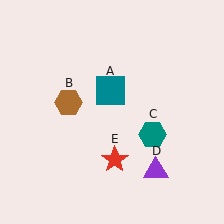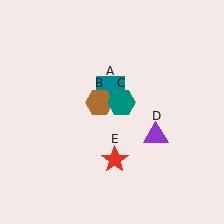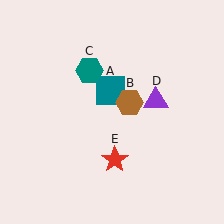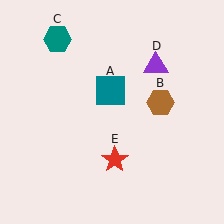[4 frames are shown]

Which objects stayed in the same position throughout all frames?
Teal square (object A) and red star (object E) remained stationary.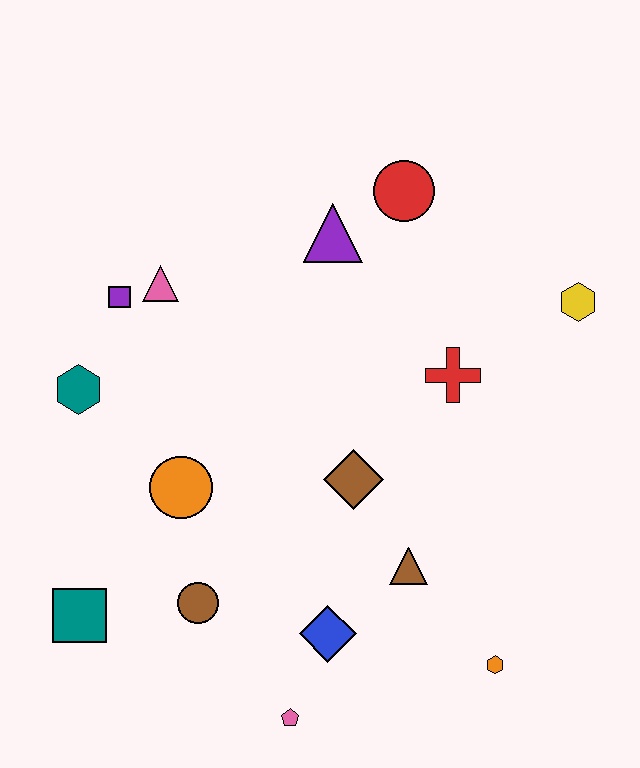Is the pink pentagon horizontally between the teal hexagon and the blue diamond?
Yes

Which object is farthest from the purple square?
The orange hexagon is farthest from the purple square.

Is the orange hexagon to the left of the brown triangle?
No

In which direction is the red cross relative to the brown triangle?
The red cross is above the brown triangle.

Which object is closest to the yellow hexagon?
The red cross is closest to the yellow hexagon.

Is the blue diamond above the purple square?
No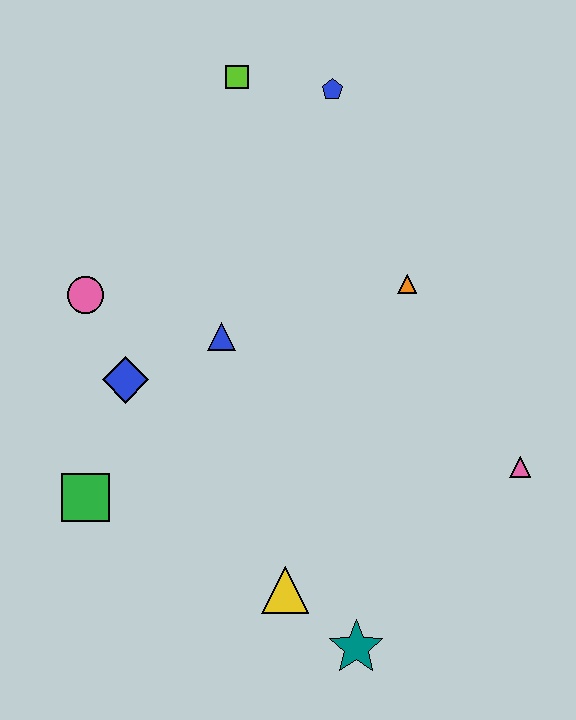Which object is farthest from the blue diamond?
The pink triangle is farthest from the blue diamond.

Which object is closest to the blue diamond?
The pink circle is closest to the blue diamond.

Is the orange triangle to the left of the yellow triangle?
No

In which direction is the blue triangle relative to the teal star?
The blue triangle is above the teal star.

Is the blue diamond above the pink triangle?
Yes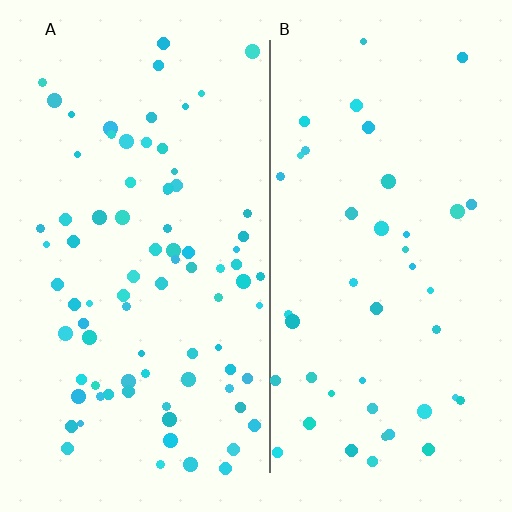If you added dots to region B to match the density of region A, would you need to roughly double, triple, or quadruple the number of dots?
Approximately double.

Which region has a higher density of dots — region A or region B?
A (the left).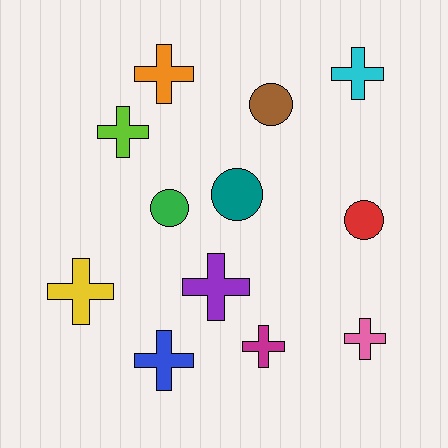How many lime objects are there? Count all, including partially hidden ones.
There is 1 lime object.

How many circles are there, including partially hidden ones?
There are 4 circles.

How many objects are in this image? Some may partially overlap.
There are 12 objects.